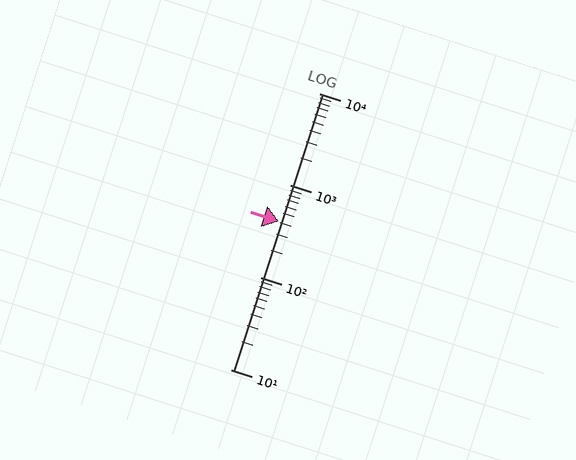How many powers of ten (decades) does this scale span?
The scale spans 3 decades, from 10 to 10000.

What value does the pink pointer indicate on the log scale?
The pointer indicates approximately 410.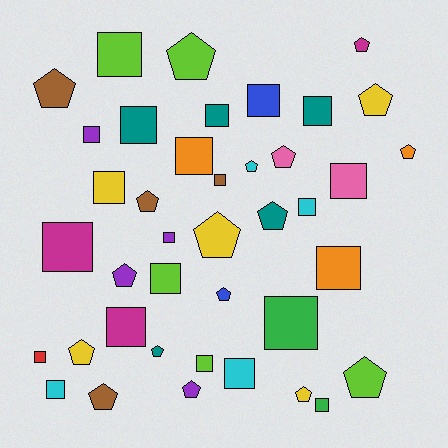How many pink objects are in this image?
There are 2 pink objects.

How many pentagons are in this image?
There are 18 pentagons.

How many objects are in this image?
There are 40 objects.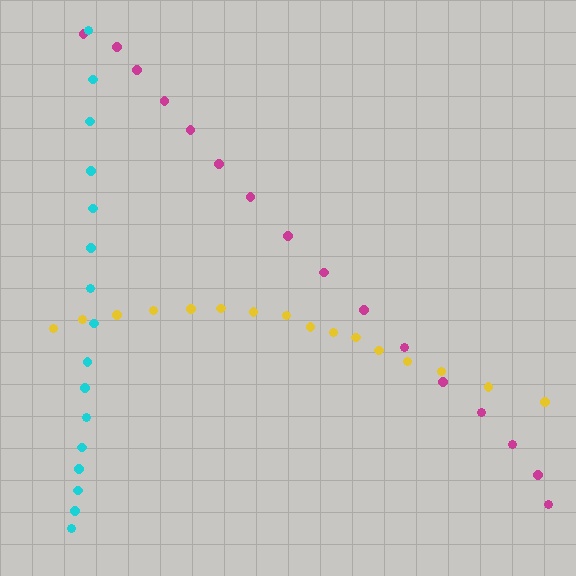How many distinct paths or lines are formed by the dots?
There are 3 distinct paths.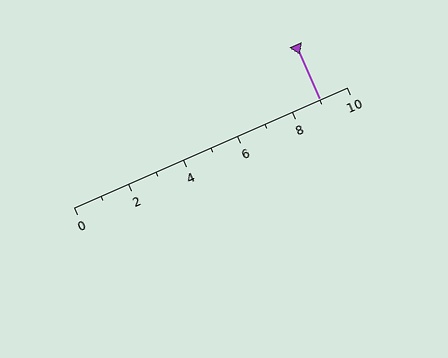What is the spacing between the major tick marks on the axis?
The major ticks are spaced 2 apart.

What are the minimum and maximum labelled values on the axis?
The axis runs from 0 to 10.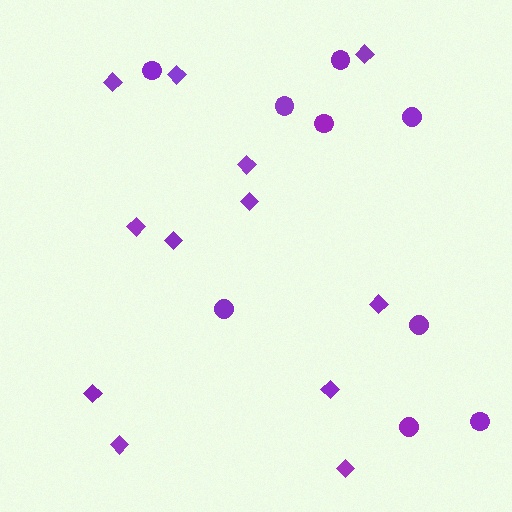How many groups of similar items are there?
There are 2 groups: one group of diamonds (12) and one group of circles (9).